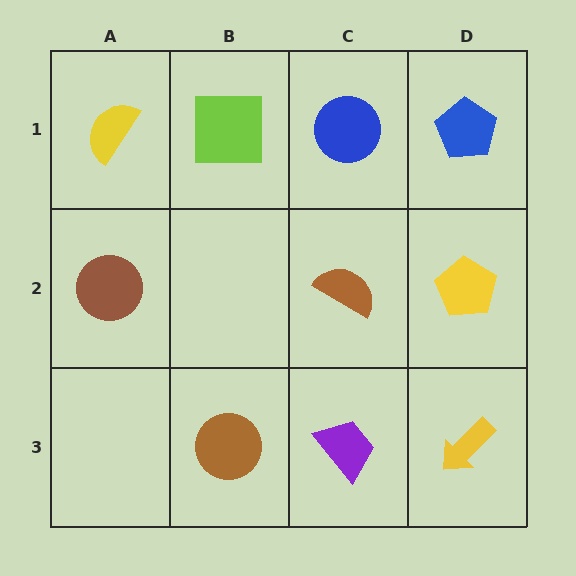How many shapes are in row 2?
3 shapes.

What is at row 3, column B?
A brown circle.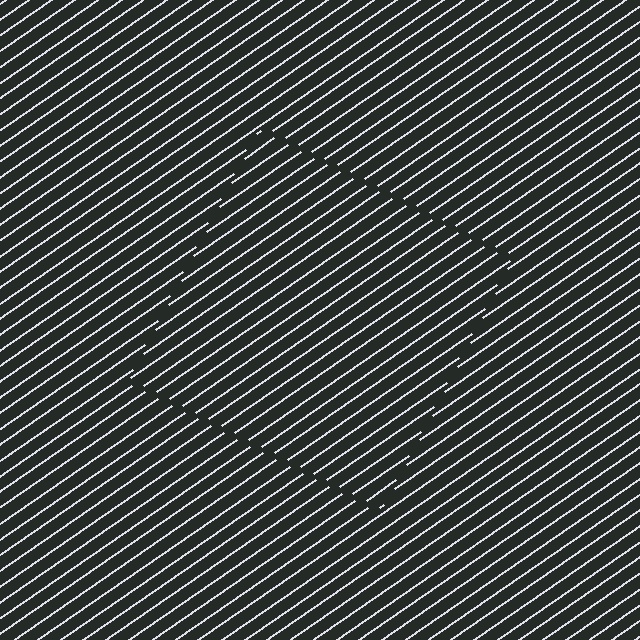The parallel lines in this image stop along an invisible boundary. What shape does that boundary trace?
An illusory square. The interior of the shape contains the same grating, shifted by half a period — the contour is defined by the phase discontinuity where line-ends from the inner and outer gratings abut.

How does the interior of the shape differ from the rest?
The interior of the shape contains the same grating, shifted by half a period — the contour is defined by the phase discontinuity where line-ends from the inner and outer gratings abut.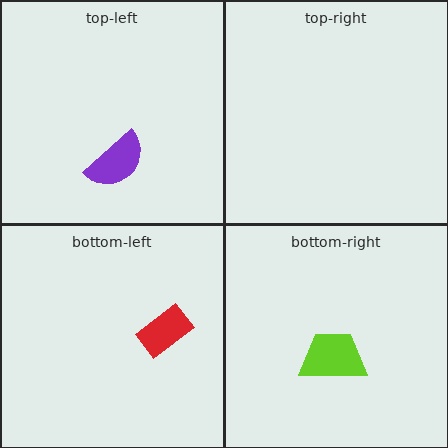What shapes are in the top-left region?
The purple semicircle.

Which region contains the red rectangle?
The bottom-left region.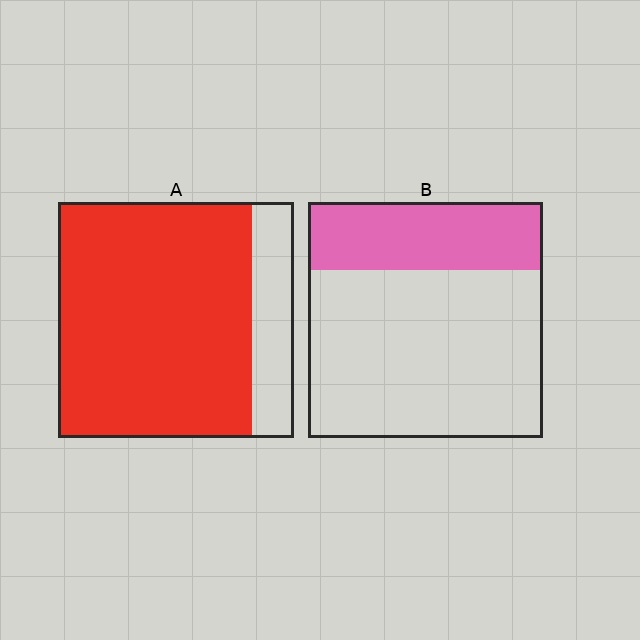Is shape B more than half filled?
No.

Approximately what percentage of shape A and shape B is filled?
A is approximately 80% and B is approximately 30%.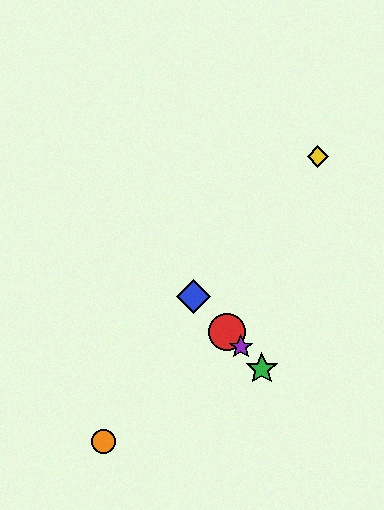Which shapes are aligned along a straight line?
The red circle, the blue diamond, the green star, the purple star are aligned along a straight line.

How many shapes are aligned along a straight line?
4 shapes (the red circle, the blue diamond, the green star, the purple star) are aligned along a straight line.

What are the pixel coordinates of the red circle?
The red circle is at (227, 332).